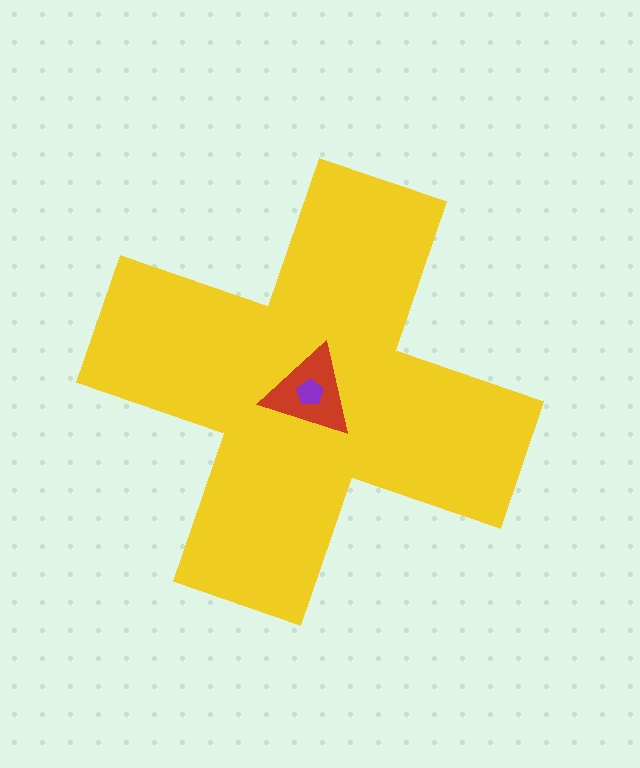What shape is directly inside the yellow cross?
The red triangle.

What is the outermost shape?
The yellow cross.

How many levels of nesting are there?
3.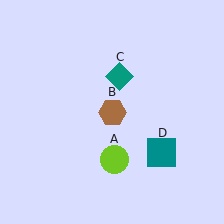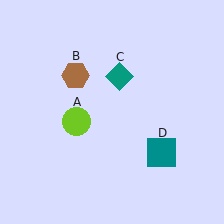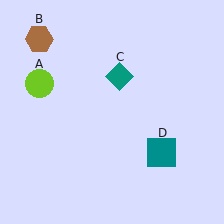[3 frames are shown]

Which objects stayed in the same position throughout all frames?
Teal diamond (object C) and teal square (object D) remained stationary.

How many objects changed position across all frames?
2 objects changed position: lime circle (object A), brown hexagon (object B).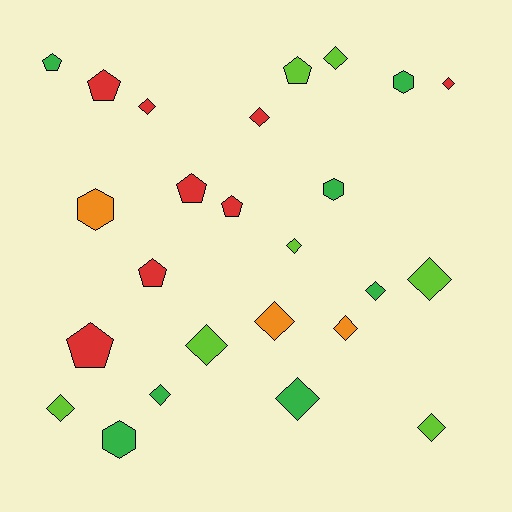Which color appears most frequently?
Red, with 8 objects.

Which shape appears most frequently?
Diamond, with 14 objects.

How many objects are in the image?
There are 25 objects.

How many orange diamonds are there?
There are 2 orange diamonds.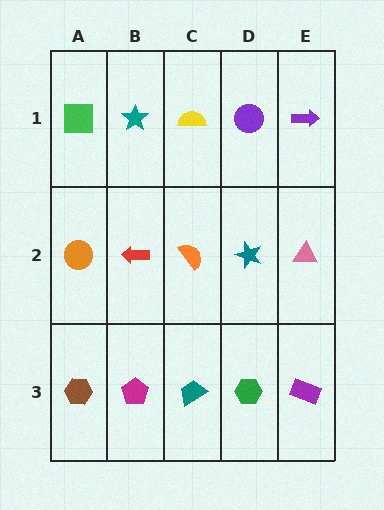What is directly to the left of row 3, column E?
A green hexagon.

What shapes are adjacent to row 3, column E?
A pink triangle (row 2, column E), a green hexagon (row 3, column D).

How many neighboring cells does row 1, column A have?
2.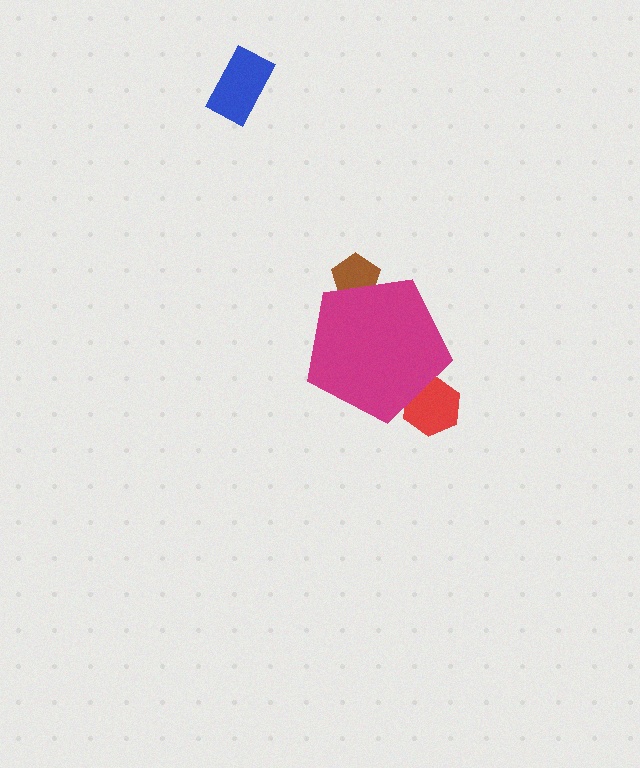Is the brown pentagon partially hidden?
Yes, the brown pentagon is partially hidden behind the magenta pentagon.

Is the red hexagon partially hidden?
Yes, the red hexagon is partially hidden behind the magenta pentagon.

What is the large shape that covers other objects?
A magenta pentagon.